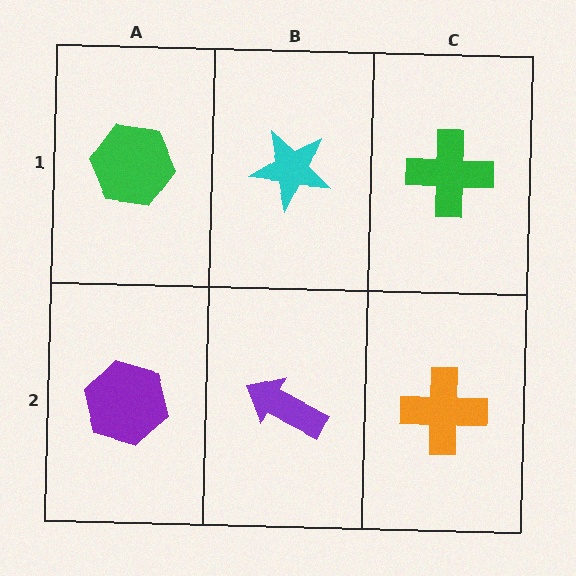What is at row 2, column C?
An orange cross.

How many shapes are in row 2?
3 shapes.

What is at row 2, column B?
A purple arrow.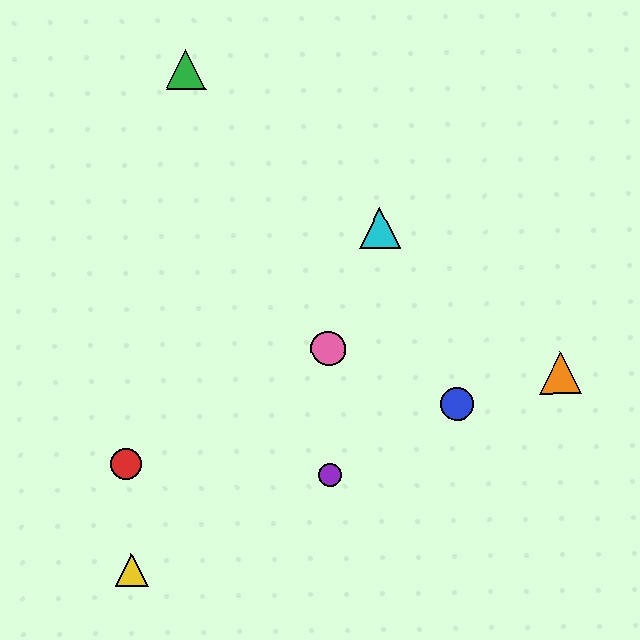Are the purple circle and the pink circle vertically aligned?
Yes, both are at x≈330.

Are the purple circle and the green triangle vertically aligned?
No, the purple circle is at x≈330 and the green triangle is at x≈185.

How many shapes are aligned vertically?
2 shapes (the purple circle, the pink circle) are aligned vertically.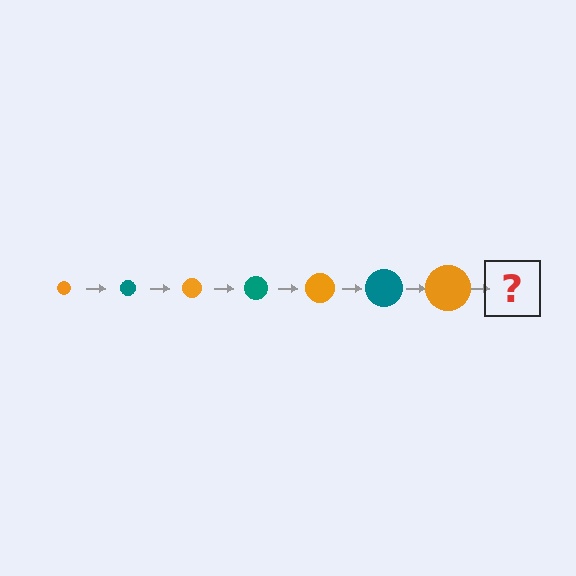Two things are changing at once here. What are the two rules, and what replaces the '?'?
The two rules are that the circle grows larger each step and the color cycles through orange and teal. The '?' should be a teal circle, larger than the previous one.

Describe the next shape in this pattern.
It should be a teal circle, larger than the previous one.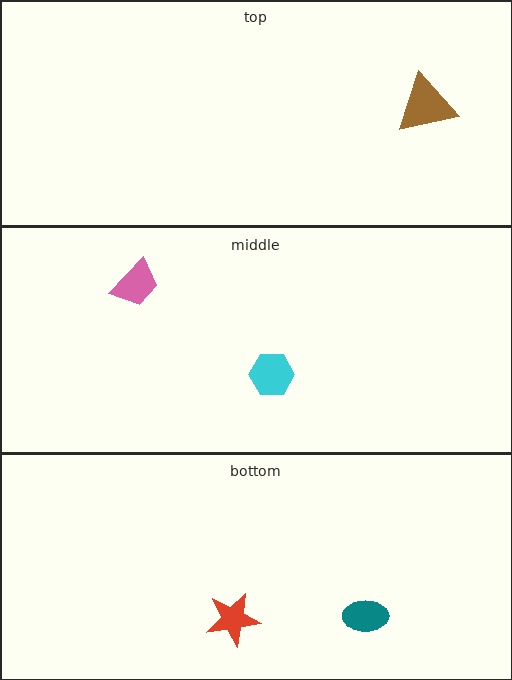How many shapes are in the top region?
1.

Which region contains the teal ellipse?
The bottom region.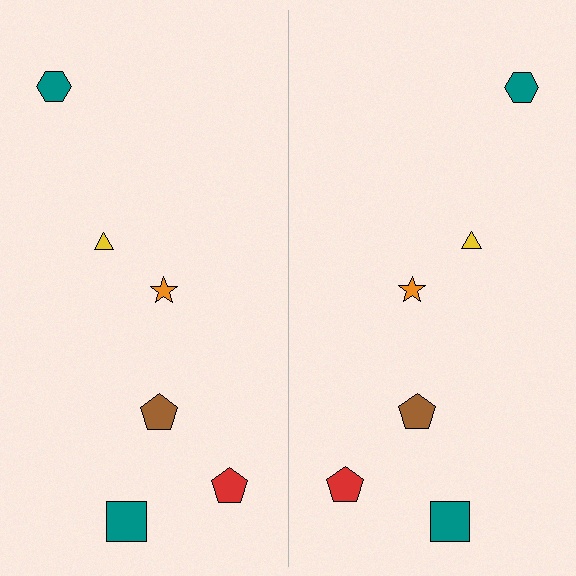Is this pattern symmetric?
Yes, this pattern has bilateral (reflection) symmetry.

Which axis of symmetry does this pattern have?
The pattern has a vertical axis of symmetry running through the center of the image.